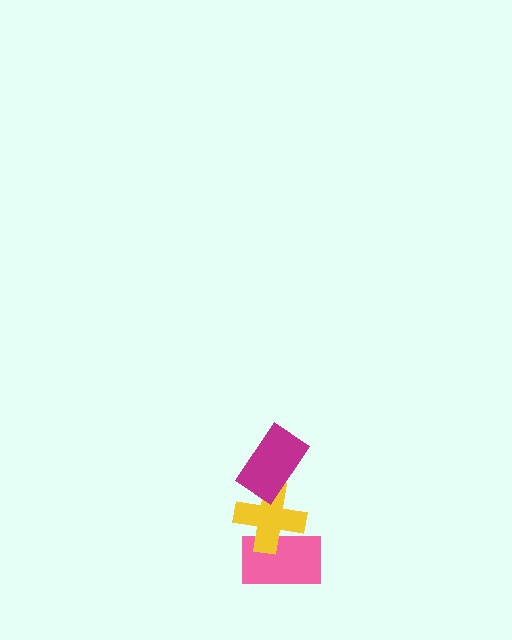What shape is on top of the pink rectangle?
The yellow cross is on top of the pink rectangle.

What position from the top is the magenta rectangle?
The magenta rectangle is 1st from the top.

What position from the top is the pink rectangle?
The pink rectangle is 3rd from the top.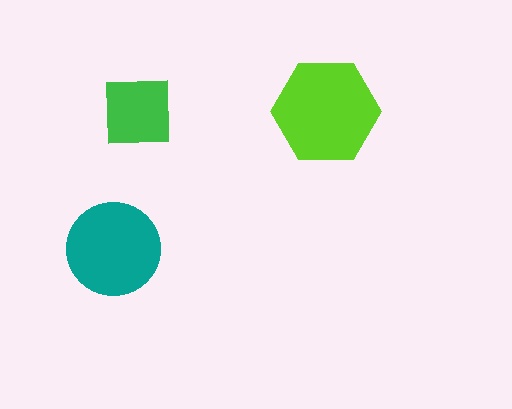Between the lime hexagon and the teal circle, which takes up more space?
The lime hexagon.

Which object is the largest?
The lime hexagon.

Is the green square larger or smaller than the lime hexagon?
Smaller.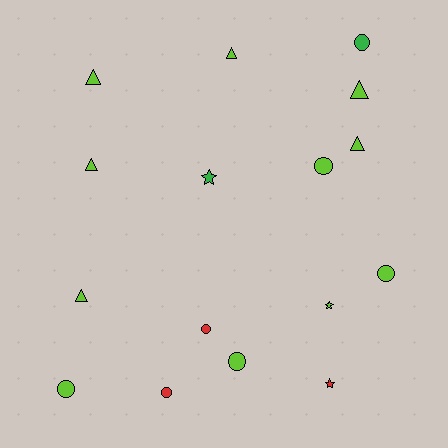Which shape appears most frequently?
Circle, with 7 objects.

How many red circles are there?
There are 2 red circles.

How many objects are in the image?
There are 16 objects.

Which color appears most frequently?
Lime, with 11 objects.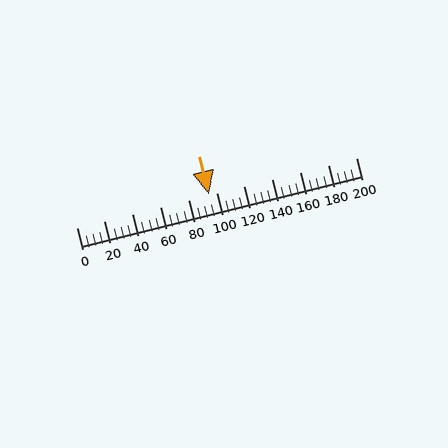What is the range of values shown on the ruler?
The ruler shows values from 0 to 200.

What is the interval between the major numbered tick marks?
The major tick marks are spaced 20 units apart.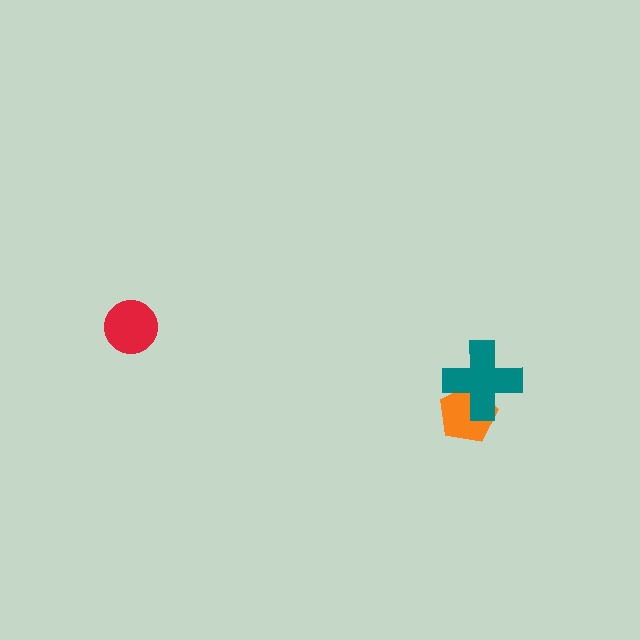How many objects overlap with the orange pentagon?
1 object overlaps with the orange pentagon.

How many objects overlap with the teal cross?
1 object overlaps with the teal cross.